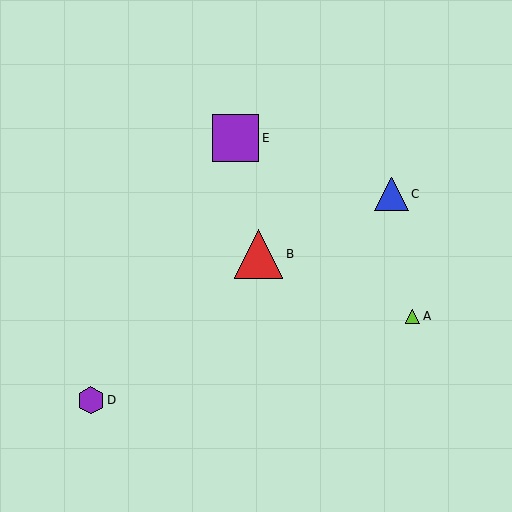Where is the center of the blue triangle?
The center of the blue triangle is at (392, 194).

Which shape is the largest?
The red triangle (labeled B) is the largest.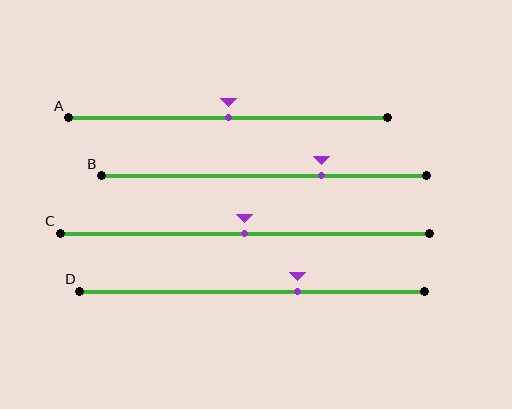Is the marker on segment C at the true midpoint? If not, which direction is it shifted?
Yes, the marker on segment C is at the true midpoint.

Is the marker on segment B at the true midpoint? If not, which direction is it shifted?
No, the marker on segment B is shifted to the right by about 18% of the segment length.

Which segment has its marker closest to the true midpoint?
Segment A has its marker closest to the true midpoint.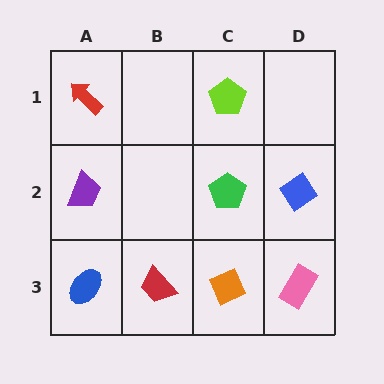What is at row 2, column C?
A green pentagon.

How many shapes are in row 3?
4 shapes.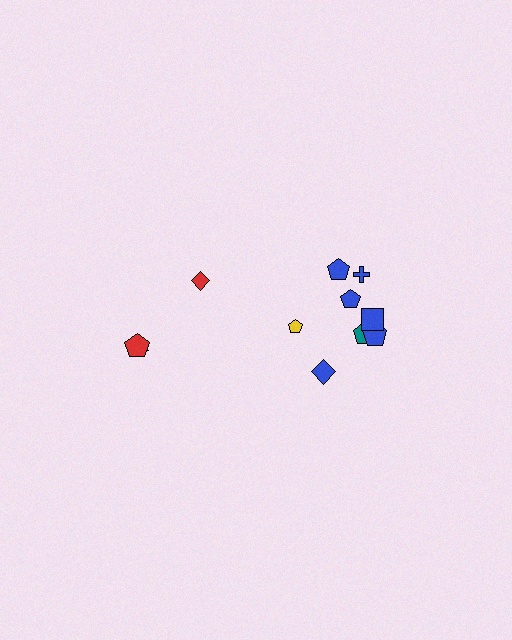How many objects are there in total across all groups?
There are 11 objects.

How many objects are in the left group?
There are 3 objects.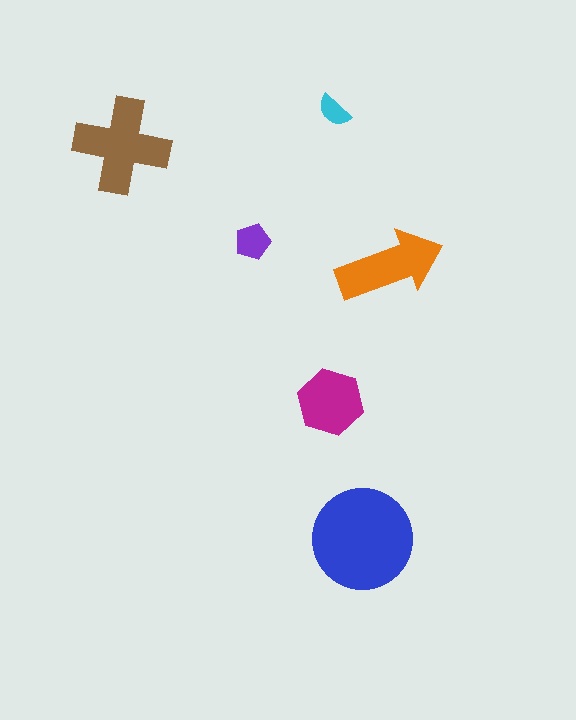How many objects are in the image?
There are 6 objects in the image.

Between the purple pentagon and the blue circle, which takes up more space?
The blue circle.